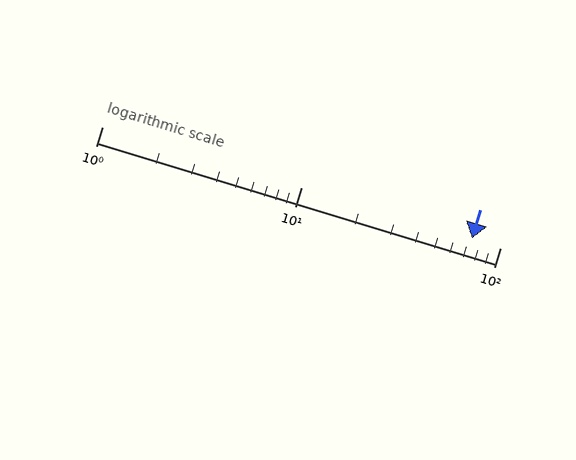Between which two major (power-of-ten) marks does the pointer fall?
The pointer is between 10 and 100.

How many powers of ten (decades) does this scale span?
The scale spans 2 decades, from 1 to 100.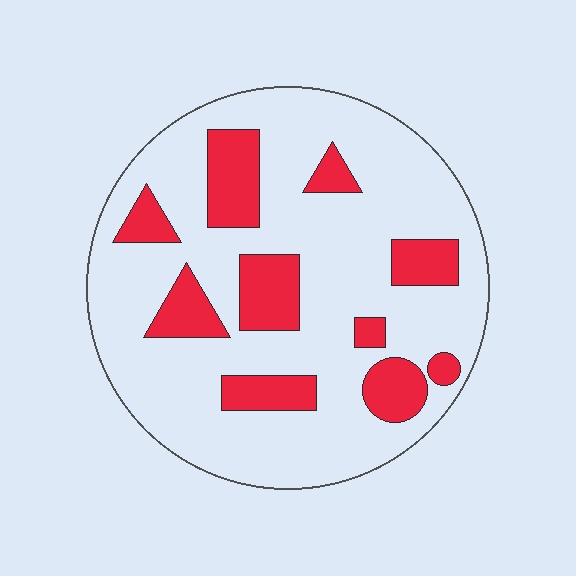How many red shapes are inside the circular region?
10.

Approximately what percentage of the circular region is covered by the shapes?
Approximately 25%.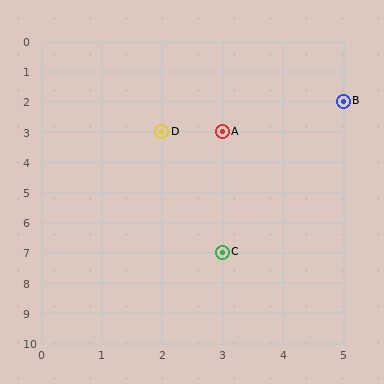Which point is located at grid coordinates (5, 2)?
Point B is at (5, 2).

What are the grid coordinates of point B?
Point B is at grid coordinates (5, 2).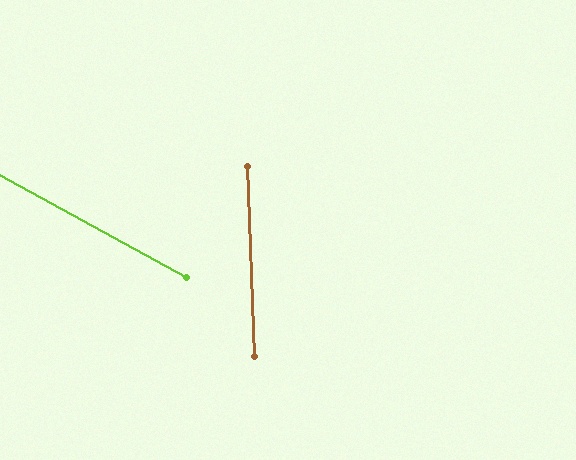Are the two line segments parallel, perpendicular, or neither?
Neither parallel nor perpendicular — they differ by about 60°.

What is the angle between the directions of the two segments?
Approximately 60 degrees.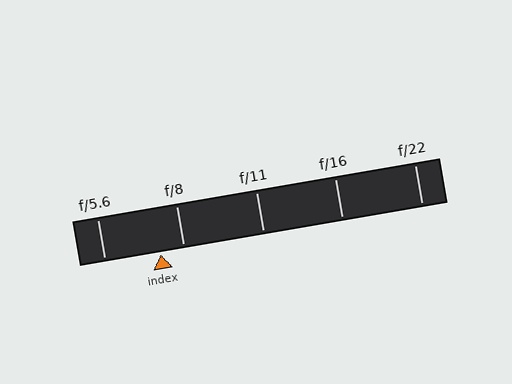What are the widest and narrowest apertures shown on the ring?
The widest aperture shown is f/5.6 and the narrowest is f/22.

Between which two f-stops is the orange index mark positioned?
The index mark is between f/5.6 and f/8.